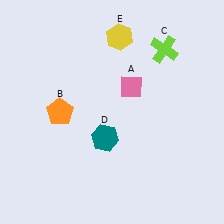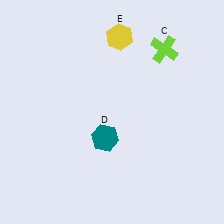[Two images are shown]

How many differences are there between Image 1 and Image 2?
There are 2 differences between the two images.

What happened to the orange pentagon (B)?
The orange pentagon (B) was removed in Image 2. It was in the top-left area of Image 1.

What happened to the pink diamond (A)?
The pink diamond (A) was removed in Image 2. It was in the top-right area of Image 1.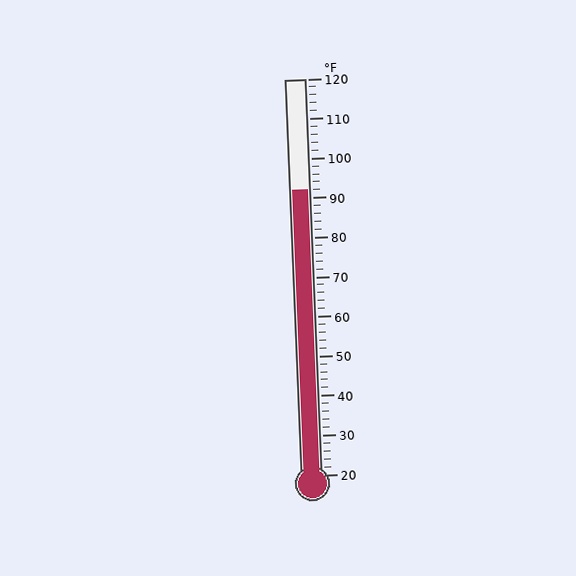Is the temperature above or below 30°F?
The temperature is above 30°F.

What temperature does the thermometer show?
The thermometer shows approximately 92°F.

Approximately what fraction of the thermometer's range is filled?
The thermometer is filled to approximately 70% of its range.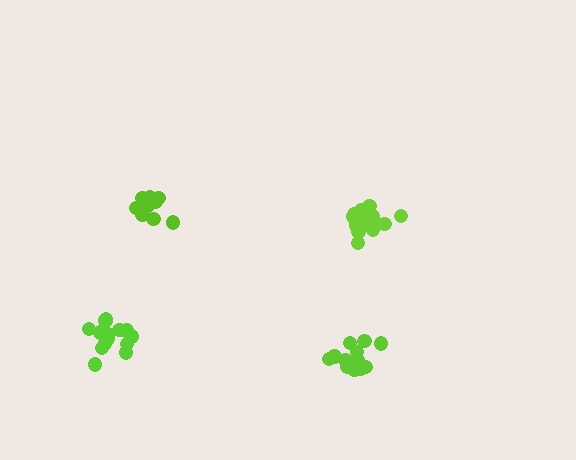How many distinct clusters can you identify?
There are 4 distinct clusters.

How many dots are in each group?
Group 1: 14 dots, Group 2: 19 dots, Group 3: 16 dots, Group 4: 13 dots (62 total).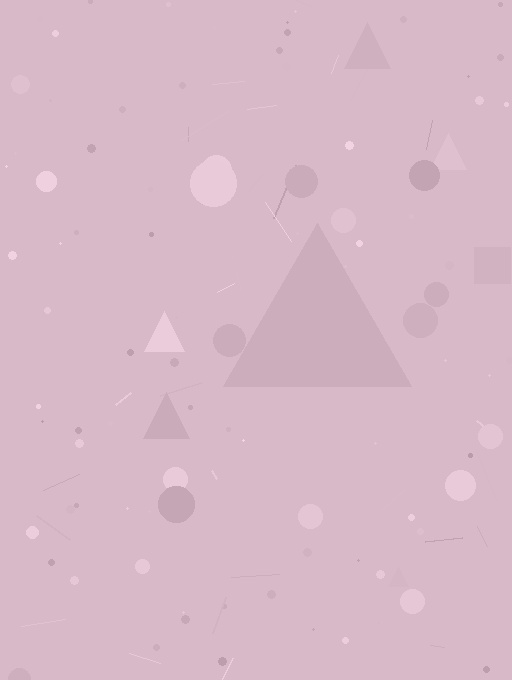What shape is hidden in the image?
A triangle is hidden in the image.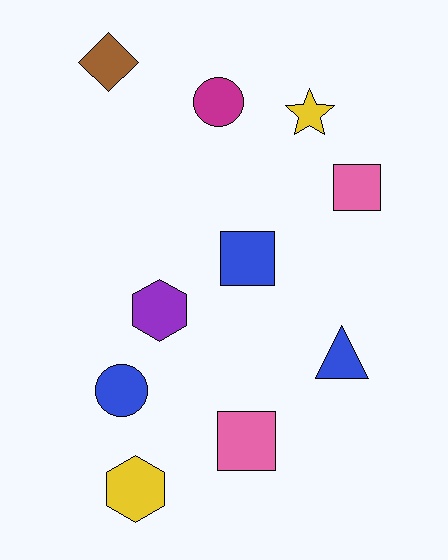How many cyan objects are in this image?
There are no cyan objects.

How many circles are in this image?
There are 2 circles.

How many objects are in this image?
There are 10 objects.